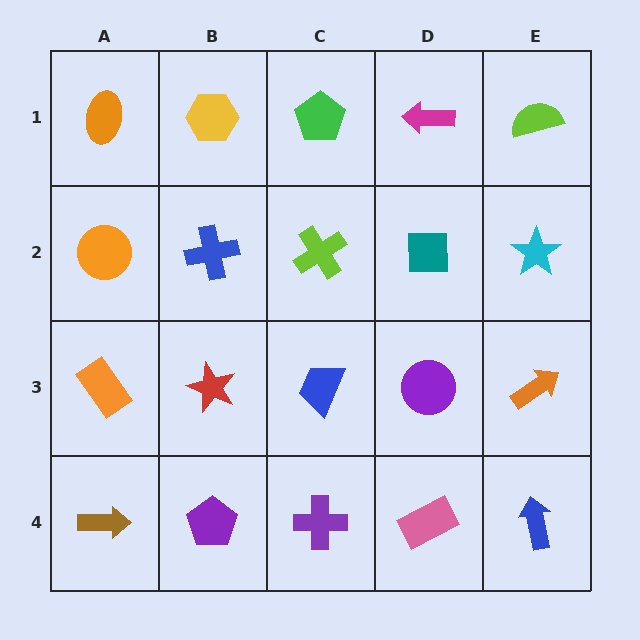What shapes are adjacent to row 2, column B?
A yellow hexagon (row 1, column B), a red star (row 3, column B), an orange circle (row 2, column A), a lime cross (row 2, column C).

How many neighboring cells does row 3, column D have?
4.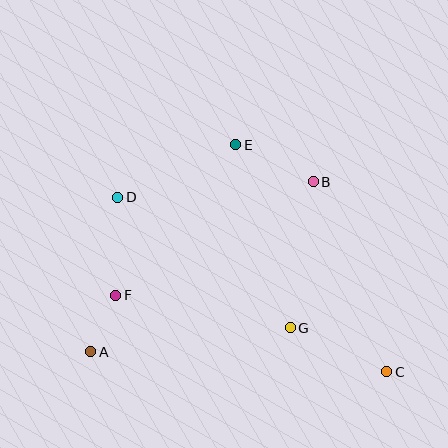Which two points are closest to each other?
Points A and F are closest to each other.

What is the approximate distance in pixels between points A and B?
The distance between A and B is approximately 280 pixels.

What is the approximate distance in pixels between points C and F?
The distance between C and F is approximately 282 pixels.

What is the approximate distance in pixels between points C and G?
The distance between C and G is approximately 106 pixels.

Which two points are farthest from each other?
Points C and D are farthest from each other.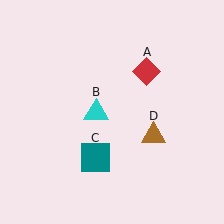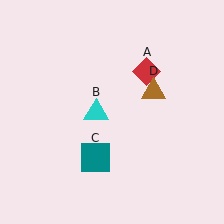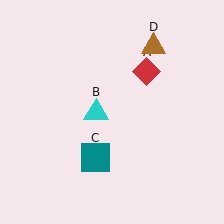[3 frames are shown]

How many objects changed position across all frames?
1 object changed position: brown triangle (object D).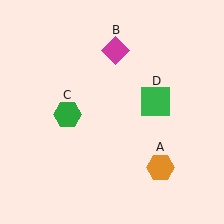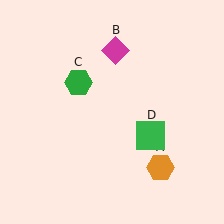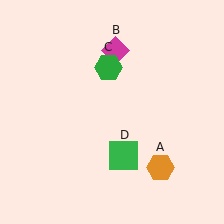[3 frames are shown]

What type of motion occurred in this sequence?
The green hexagon (object C), green square (object D) rotated clockwise around the center of the scene.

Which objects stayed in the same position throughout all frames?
Orange hexagon (object A) and magenta diamond (object B) remained stationary.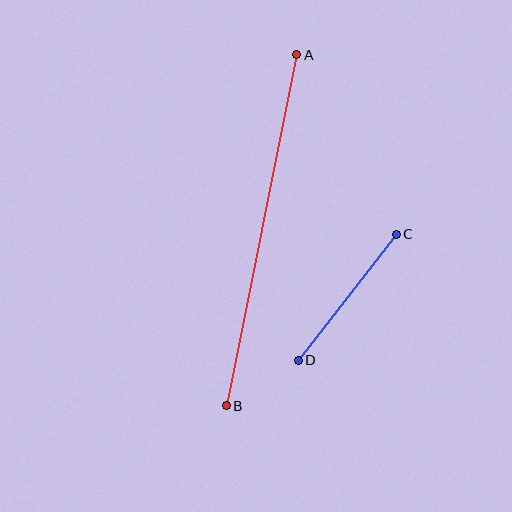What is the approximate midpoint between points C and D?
The midpoint is at approximately (347, 297) pixels.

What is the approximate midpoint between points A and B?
The midpoint is at approximately (261, 230) pixels.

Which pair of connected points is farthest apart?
Points A and B are farthest apart.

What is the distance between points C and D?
The distance is approximately 160 pixels.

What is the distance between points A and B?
The distance is approximately 358 pixels.